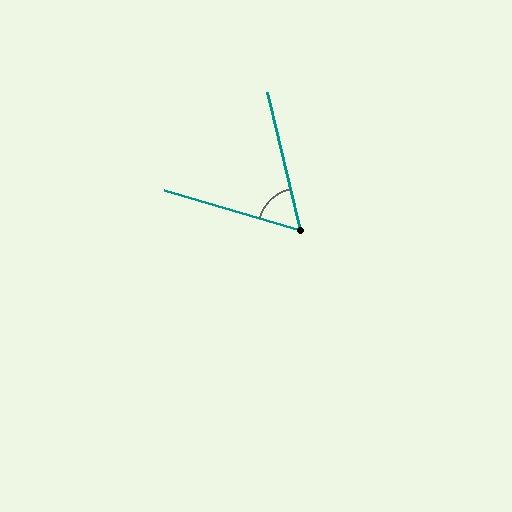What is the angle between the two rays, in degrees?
Approximately 60 degrees.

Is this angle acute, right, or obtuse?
It is acute.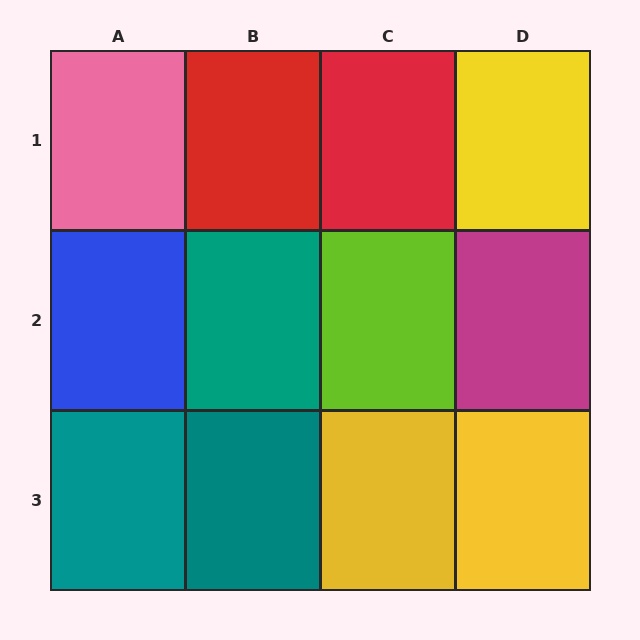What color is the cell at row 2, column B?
Teal.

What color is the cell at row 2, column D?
Magenta.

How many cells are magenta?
1 cell is magenta.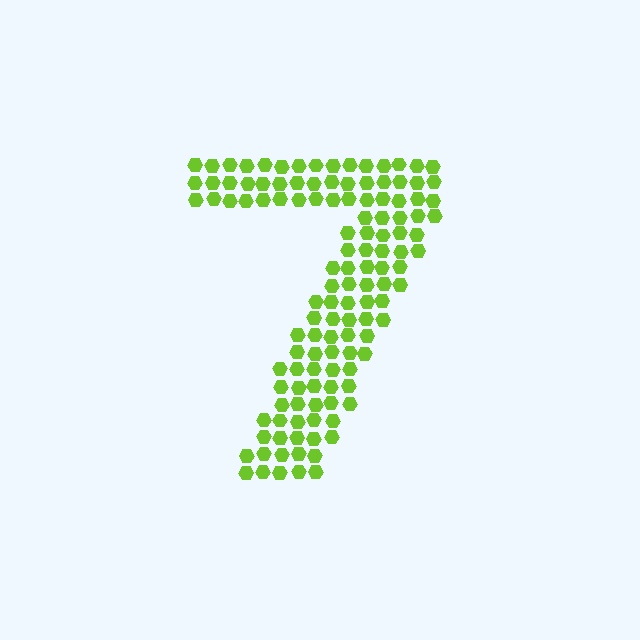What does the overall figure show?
The overall figure shows the digit 7.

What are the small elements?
The small elements are hexagons.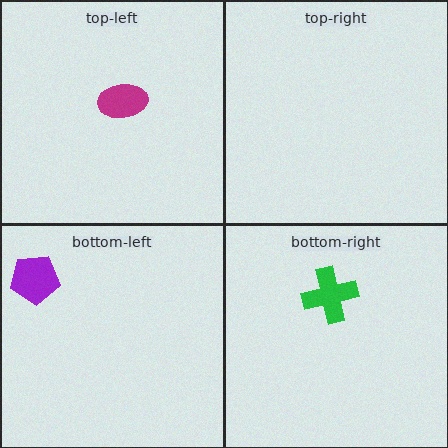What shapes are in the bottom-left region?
The purple pentagon.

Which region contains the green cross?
The bottom-right region.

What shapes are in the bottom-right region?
The green cross.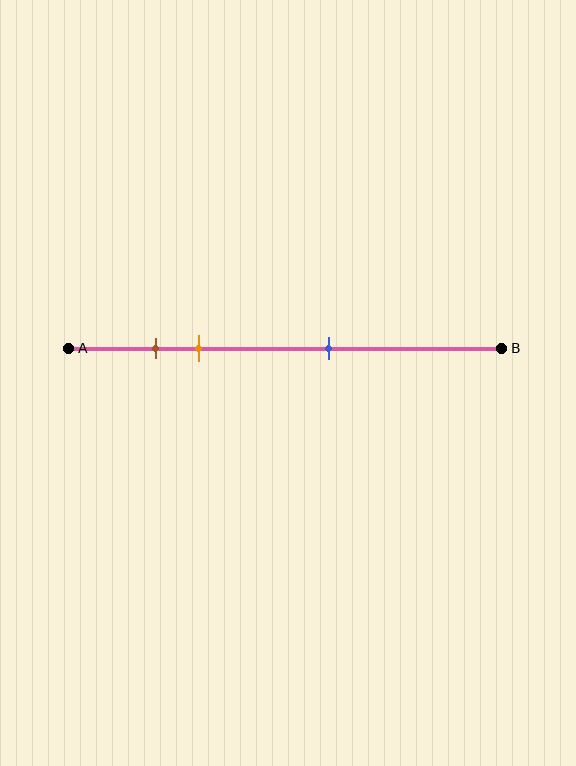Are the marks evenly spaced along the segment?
No, the marks are not evenly spaced.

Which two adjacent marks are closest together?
The brown and orange marks are the closest adjacent pair.